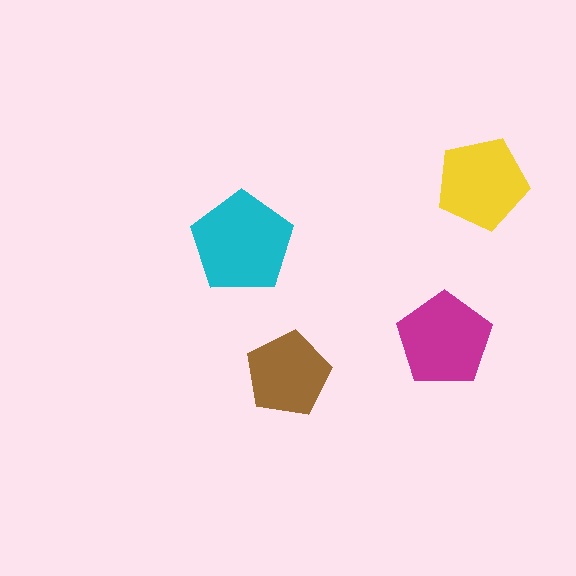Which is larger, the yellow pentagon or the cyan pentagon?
The cyan one.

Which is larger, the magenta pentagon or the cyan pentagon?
The cyan one.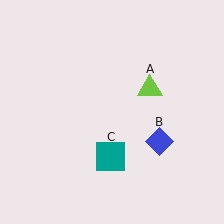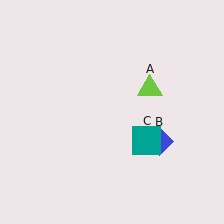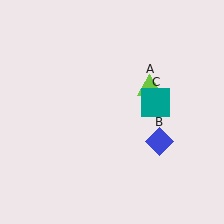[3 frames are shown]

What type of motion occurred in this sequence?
The teal square (object C) rotated counterclockwise around the center of the scene.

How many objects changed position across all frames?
1 object changed position: teal square (object C).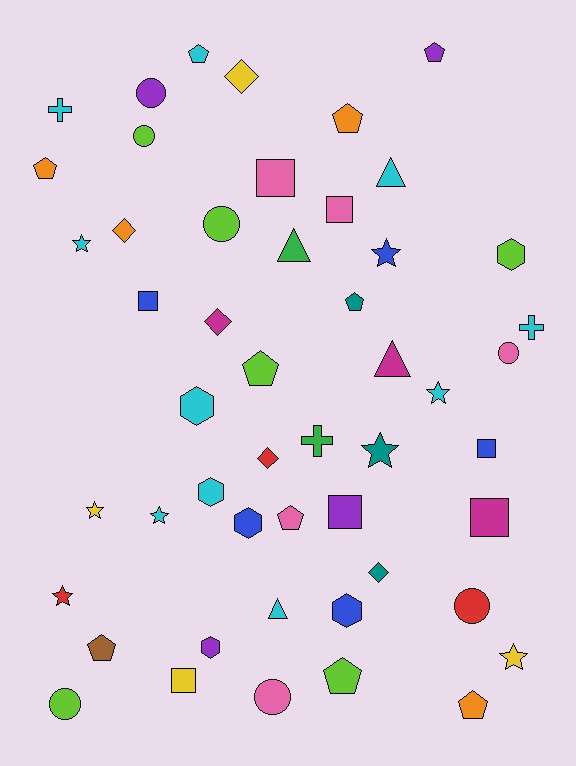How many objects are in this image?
There are 50 objects.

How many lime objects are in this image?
There are 6 lime objects.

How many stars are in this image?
There are 8 stars.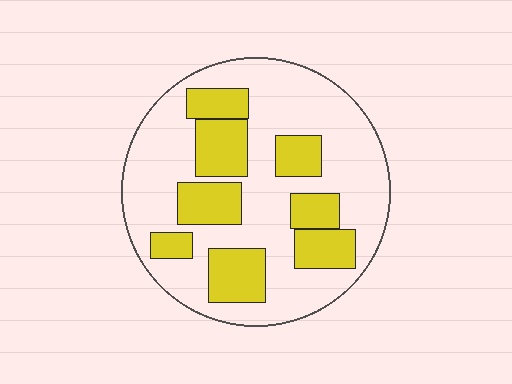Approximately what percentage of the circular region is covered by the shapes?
Approximately 30%.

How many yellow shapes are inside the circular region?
8.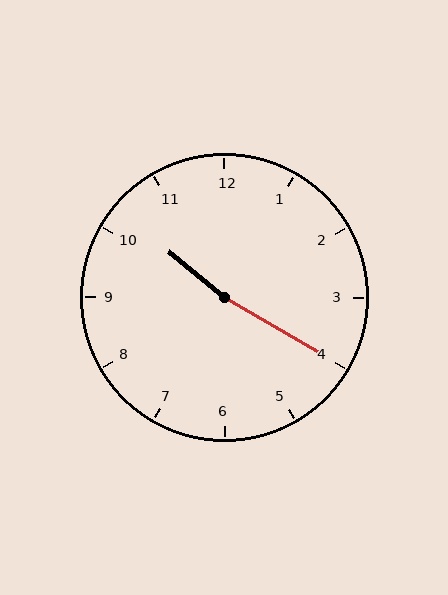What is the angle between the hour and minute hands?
Approximately 170 degrees.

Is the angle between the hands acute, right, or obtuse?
It is obtuse.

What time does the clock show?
10:20.